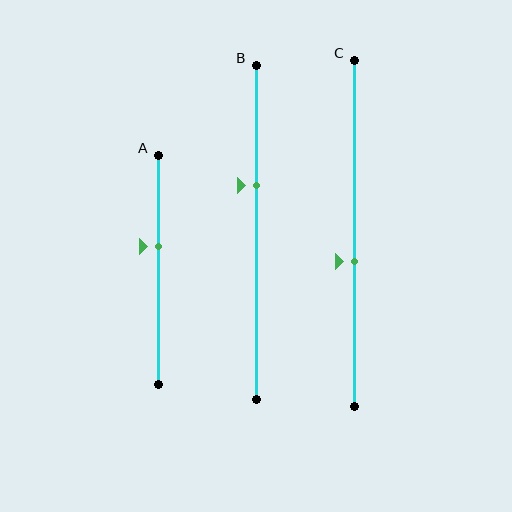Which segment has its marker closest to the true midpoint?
Segment C has its marker closest to the true midpoint.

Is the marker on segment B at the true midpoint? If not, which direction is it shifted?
No, the marker on segment B is shifted upward by about 14% of the segment length.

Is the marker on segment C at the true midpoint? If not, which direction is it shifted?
No, the marker on segment C is shifted downward by about 8% of the segment length.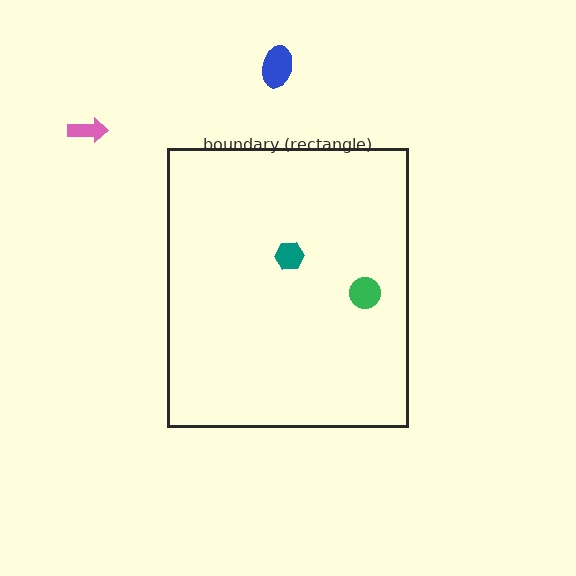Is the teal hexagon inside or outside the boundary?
Inside.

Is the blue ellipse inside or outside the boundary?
Outside.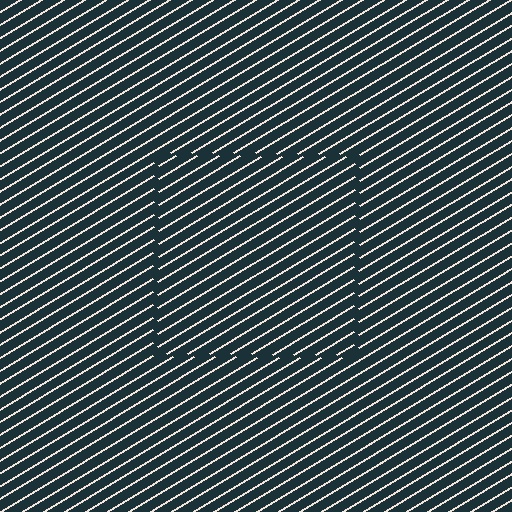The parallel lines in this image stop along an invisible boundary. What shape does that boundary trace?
An illusory square. The interior of the shape contains the same grating, shifted by half a period — the contour is defined by the phase discontinuity where line-ends from the inner and outer gratings abut.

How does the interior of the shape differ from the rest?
The interior of the shape contains the same grating, shifted by half a period — the contour is defined by the phase discontinuity where line-ends from the inner and outer gratings abut.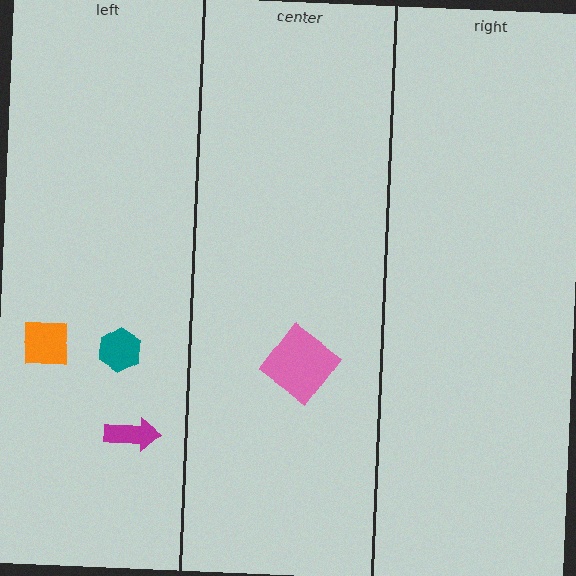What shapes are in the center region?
The pink diamond.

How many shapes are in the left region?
3.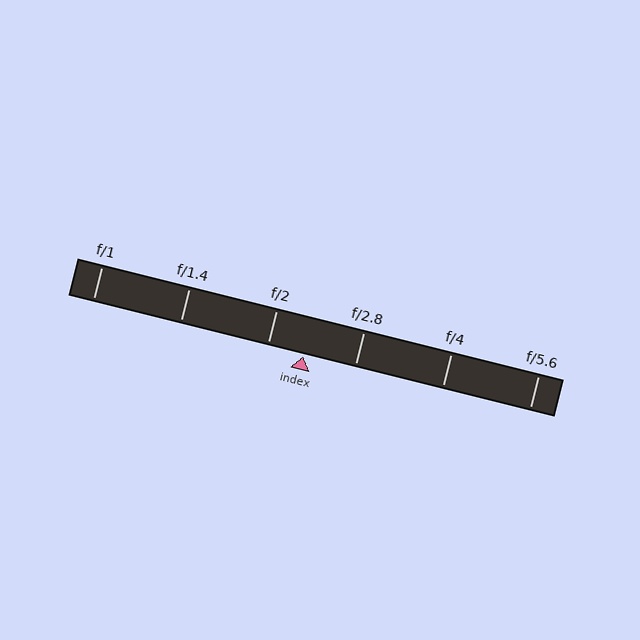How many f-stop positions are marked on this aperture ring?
There are 6 f-stop positions marked.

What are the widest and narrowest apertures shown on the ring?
The widest aperture shown is f/1 and the narrowest is f/5.6.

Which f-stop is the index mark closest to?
The index mark is closest to f/2.